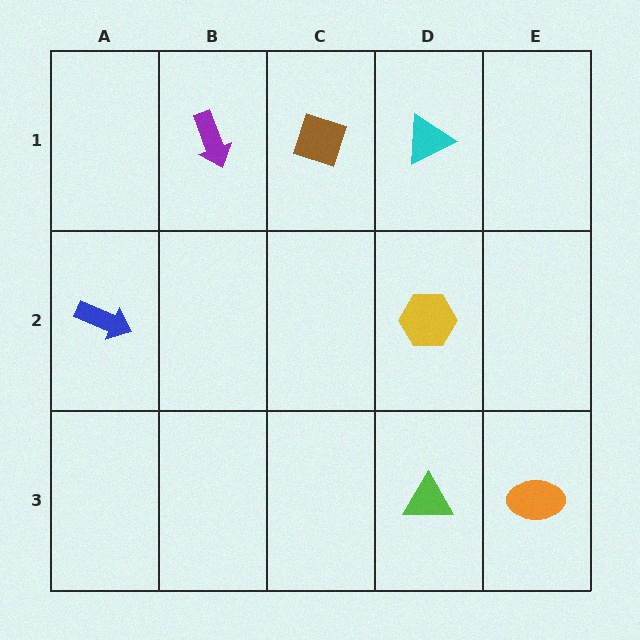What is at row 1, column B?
A purple arrow.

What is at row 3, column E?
An orange ellipse.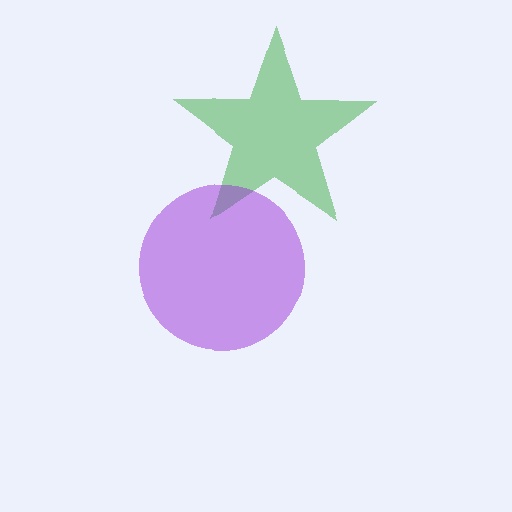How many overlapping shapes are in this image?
There are 2 overlapping shapes in the image.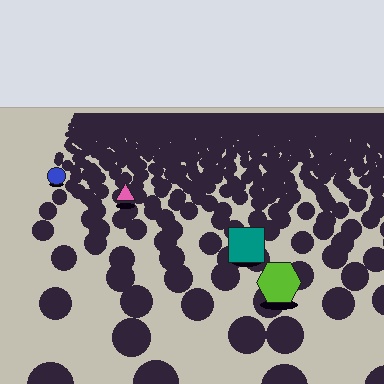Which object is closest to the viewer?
The lime hexagon is closest. The texture marks near it are larger and more spread out.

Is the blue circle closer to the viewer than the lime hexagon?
No. The lime hexagon is closer — you can tell from the texture gradient: the ground texture is coarser near it.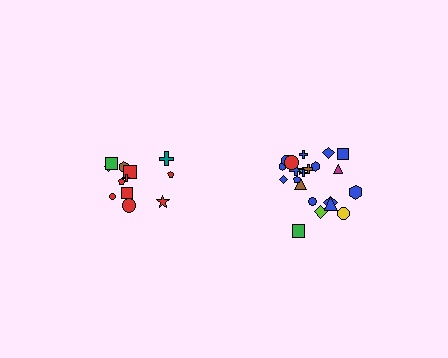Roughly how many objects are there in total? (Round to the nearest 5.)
Roughly 35 objects in total.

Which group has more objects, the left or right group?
The right group.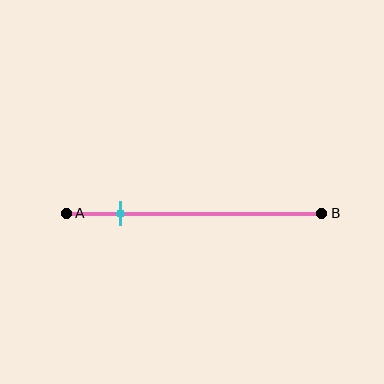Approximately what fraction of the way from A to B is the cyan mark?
The cyan mark is approximately 20% of the way from A to B.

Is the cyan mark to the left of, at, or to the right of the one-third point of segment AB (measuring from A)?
The cyan mark is to the left of the one-third point of segment AB.